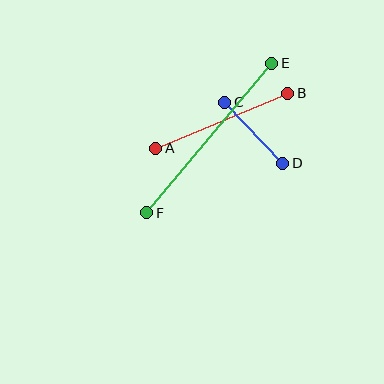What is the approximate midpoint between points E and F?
The midpoint is at approximately (209, 138) pixels.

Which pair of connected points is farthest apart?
Points E and F are farthest apart.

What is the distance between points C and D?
The distance is approximately 84 pixels.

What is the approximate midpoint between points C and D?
The midpoint is at approximately (254, 133) pixels.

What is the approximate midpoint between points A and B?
The midpoint is at approximately (222, 121) pixels.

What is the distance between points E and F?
The distance is approximately 195 pixels.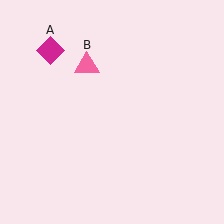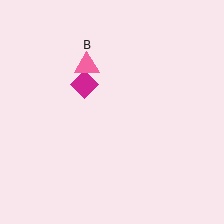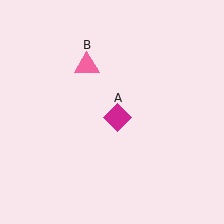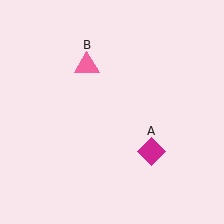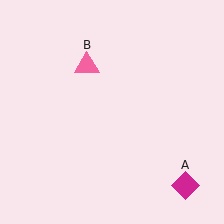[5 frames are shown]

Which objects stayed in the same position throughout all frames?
Pink triangle (object B) remained stationary.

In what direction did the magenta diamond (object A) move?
The magenta diamond (object A) moved down and to the right.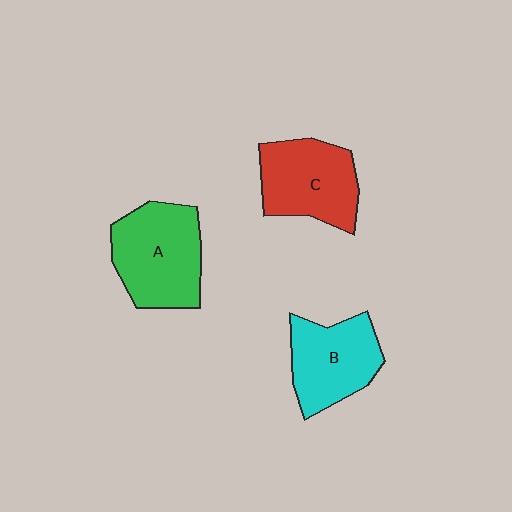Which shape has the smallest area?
Shape B (cyan).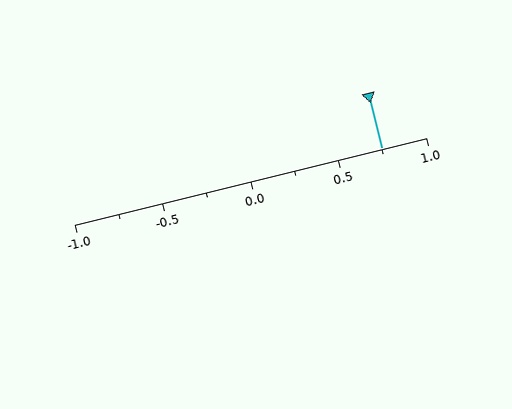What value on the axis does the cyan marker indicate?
The marker indicates approximately 0.75.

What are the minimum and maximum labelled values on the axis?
The axis runs from -1.0 to 1.0.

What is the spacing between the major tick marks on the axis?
The major ticks are spaced 0.5 apart.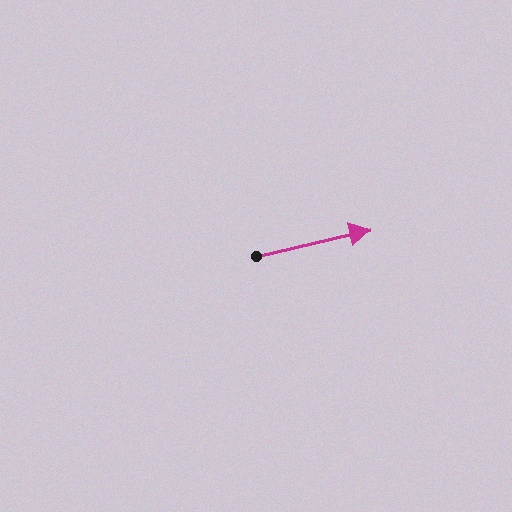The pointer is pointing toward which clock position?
Roughly 3 o'clock.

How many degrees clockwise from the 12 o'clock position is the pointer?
Approximately 77 degrees.